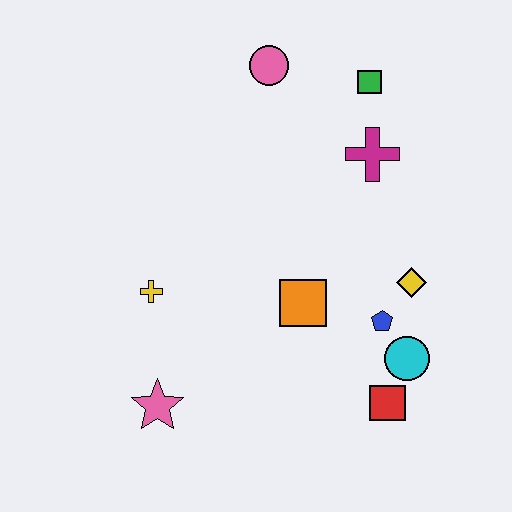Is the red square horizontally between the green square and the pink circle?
No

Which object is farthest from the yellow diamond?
The pink star is farthest from the yellow diamond.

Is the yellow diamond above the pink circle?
No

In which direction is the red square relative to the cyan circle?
The red square is below the cyan circle.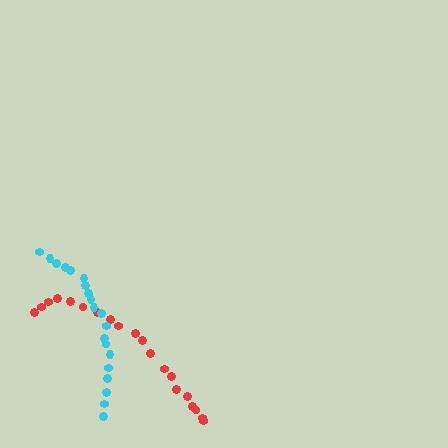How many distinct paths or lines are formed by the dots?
There are 2 distinct paths.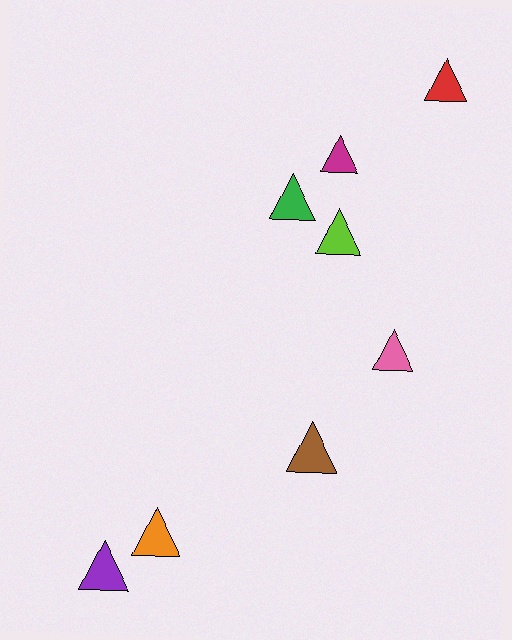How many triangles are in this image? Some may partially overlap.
There are 8 triangles.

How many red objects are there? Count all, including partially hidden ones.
There is 1 red object.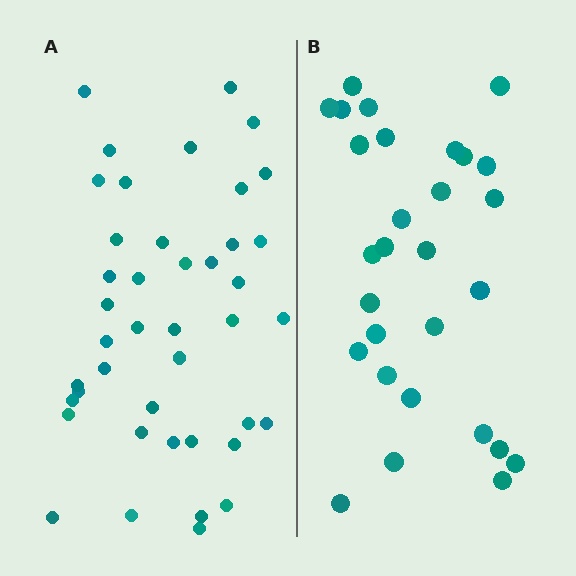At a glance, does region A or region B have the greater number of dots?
Region A (the left region) has more dots.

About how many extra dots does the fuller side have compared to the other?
Region A has approximately 15 more dots than region B.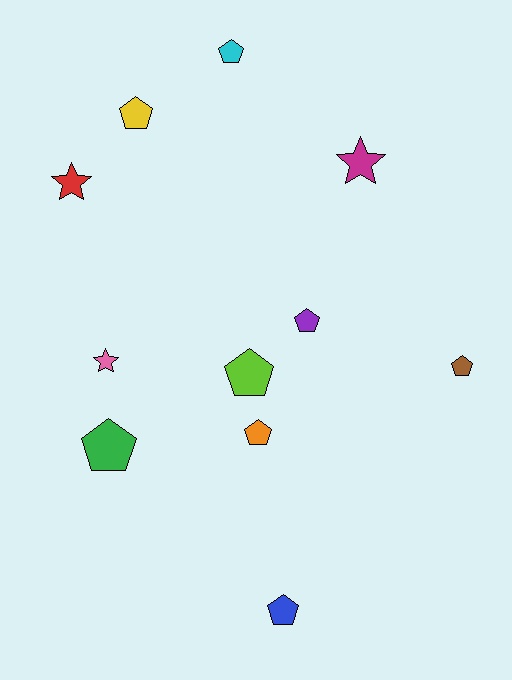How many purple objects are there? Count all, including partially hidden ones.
There is 1 purple object.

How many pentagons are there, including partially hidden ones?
There are 8 pentagons.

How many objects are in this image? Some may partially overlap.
There are 11 objects.